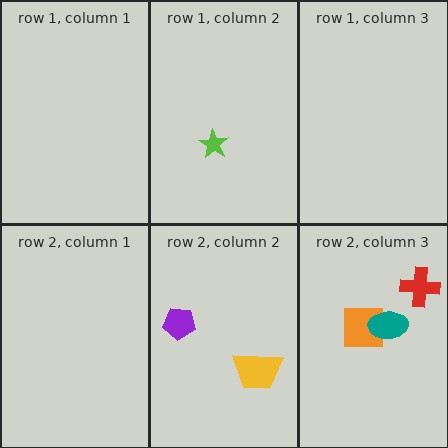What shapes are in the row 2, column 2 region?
The purple pentagon, the yellow trapezoid.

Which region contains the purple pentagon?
The row 2, column 2 region.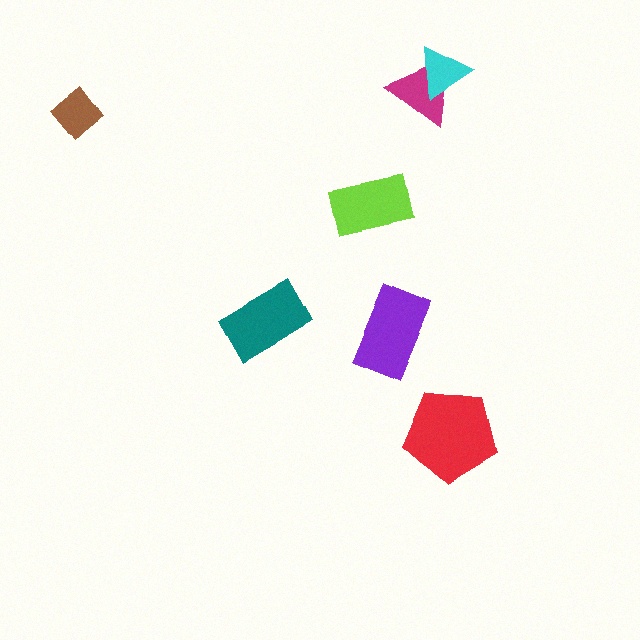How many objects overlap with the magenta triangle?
1 object overlaps with the magenta triangle.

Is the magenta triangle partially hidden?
Yes, it is partially covered by another shape.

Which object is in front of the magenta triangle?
The cyan triangle is in front of the magenta triangle.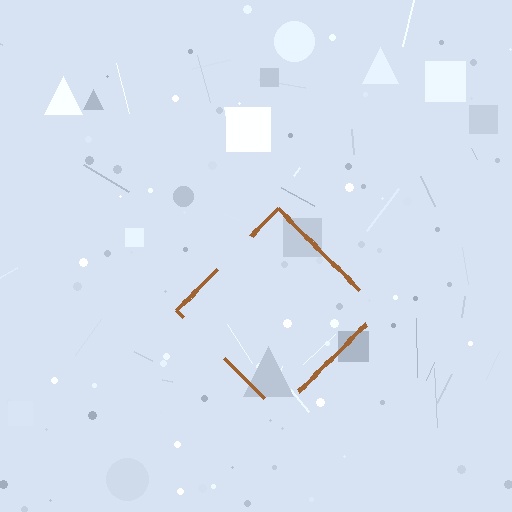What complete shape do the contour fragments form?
The contour fragments form a diamond.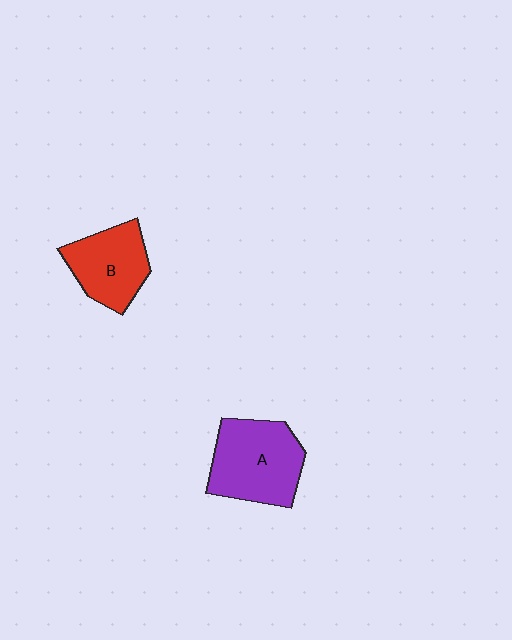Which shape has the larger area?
Shape A (purple).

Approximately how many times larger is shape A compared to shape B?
Approximately 1.3 times.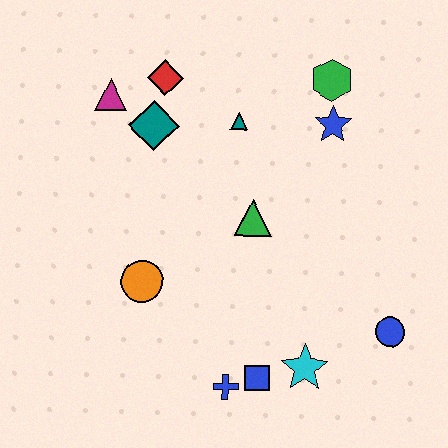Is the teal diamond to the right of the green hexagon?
No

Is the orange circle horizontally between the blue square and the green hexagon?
No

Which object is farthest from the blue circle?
The magenta triangle is farthest from the blue circle.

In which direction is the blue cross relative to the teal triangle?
The blue cross is below the teal triangle.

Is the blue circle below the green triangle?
Yes